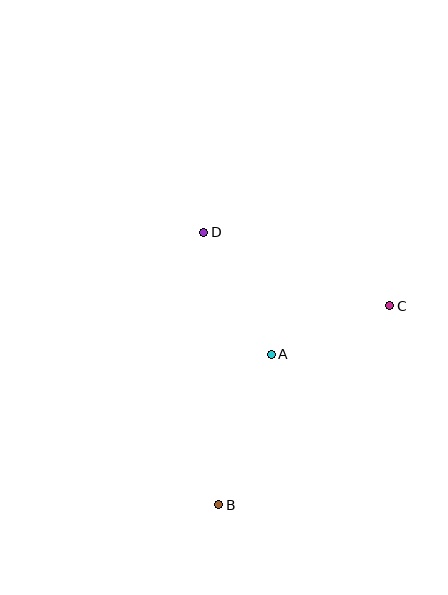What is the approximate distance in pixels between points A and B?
The distance between A and B is approximately 160 pixels.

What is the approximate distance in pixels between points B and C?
The distance between B and C is approximately 262 pixels.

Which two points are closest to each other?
Points A and C are closest to each other.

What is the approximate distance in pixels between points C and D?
The distance between C and D is approximately 200 pixels.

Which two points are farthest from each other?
Points B and D are farthest from each other.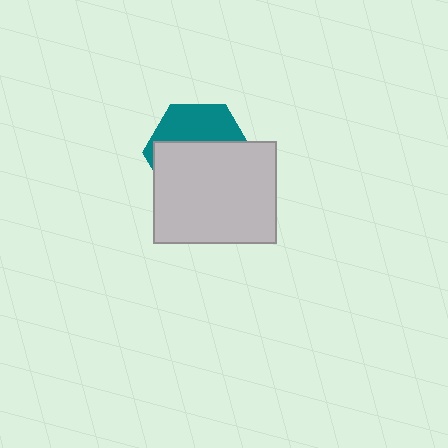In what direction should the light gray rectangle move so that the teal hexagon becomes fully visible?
The light gray rectangle should move down. That is the shortest direction to clear the overlap and leave the teal hexagon fully visible.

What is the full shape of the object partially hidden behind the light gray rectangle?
The partially hidden object is a teal hexagon.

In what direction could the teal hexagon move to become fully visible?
The teal hexagon could move up. That would shift it out from behind the light gray rectangle entirely.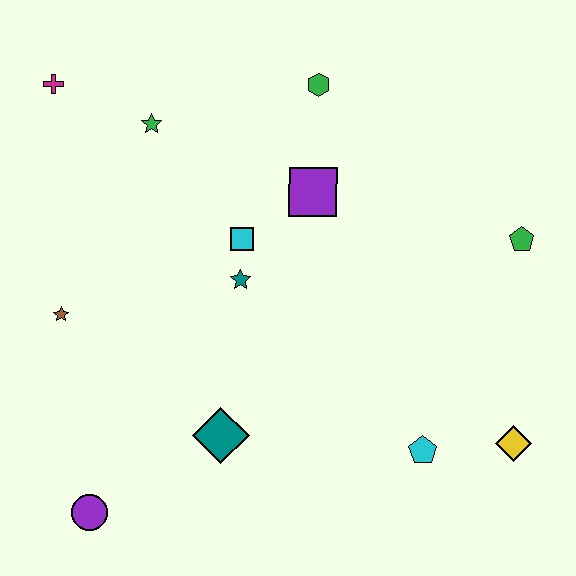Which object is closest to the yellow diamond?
The cyan pentagon is closest to the yellow diamond.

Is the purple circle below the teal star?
Yes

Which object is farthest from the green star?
The yellow diamond is farthest from the green star.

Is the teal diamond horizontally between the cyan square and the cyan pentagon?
No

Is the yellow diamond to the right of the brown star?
Yes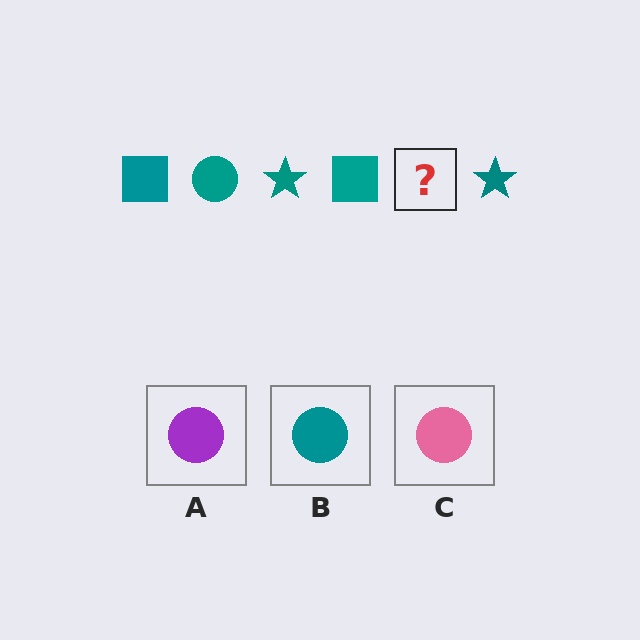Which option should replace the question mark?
Option B.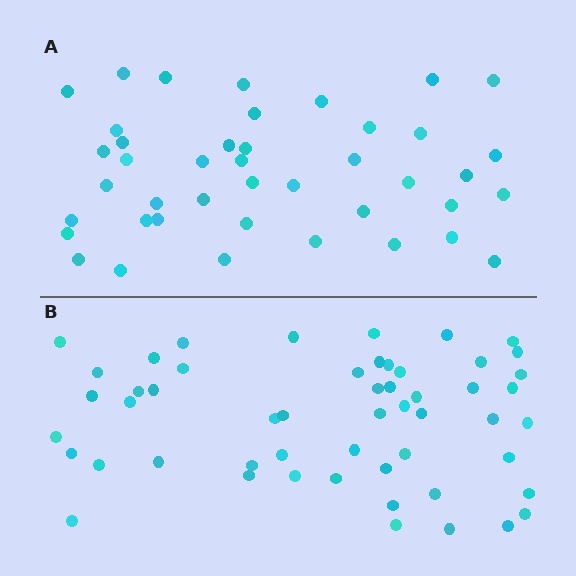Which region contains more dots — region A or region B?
Region B (the bottom region) has more dots.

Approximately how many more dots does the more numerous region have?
Region B has roughly 12 or so more dots than region A.